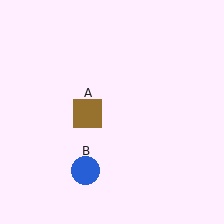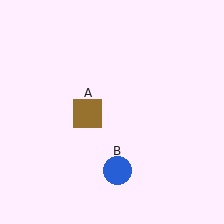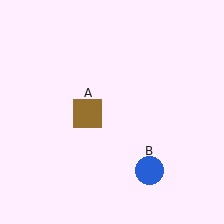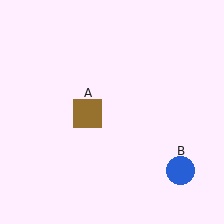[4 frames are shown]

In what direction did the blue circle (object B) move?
The blue circle (object B) moved right.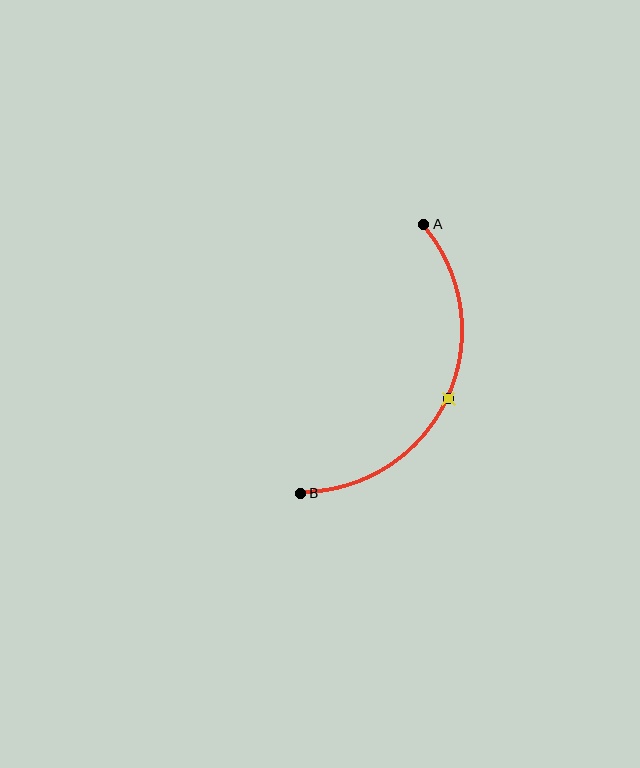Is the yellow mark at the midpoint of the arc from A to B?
Yes. The yellow mark lies on the arc at equal arc-length from both A and B — it is the arc midpoint.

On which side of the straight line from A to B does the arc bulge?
The arc bulges to the right of the straight line connecting A and B.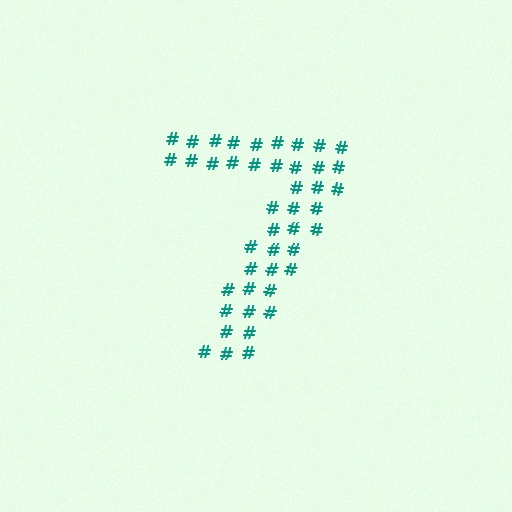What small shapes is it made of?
It is made of small hash symbols.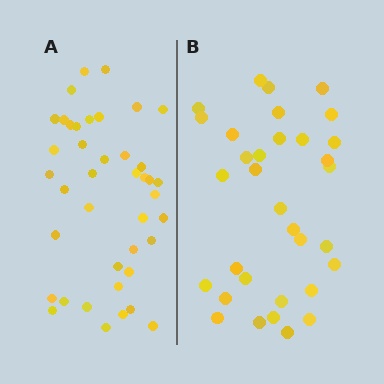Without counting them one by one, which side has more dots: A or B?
Region A (the left region) has more dots.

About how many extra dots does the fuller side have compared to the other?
Region A has roughly 8 or so more dots than region B.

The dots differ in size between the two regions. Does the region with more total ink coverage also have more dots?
No. Region B has more total ink coverage because its dots are larger, but region A actually contains more individual dots. Total area can be misleading — the number of items is what matters here.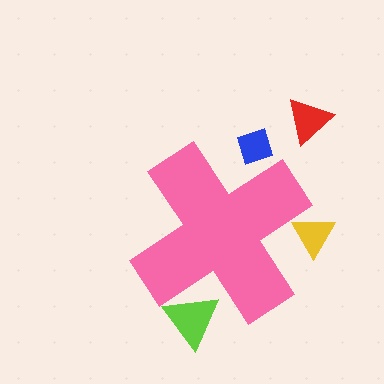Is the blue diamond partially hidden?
Yes, the blue diamond is partially hidden behind the pink cross.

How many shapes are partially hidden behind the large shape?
3 shapes are partially hidden.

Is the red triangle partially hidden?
No, the red triangle is fully visible.